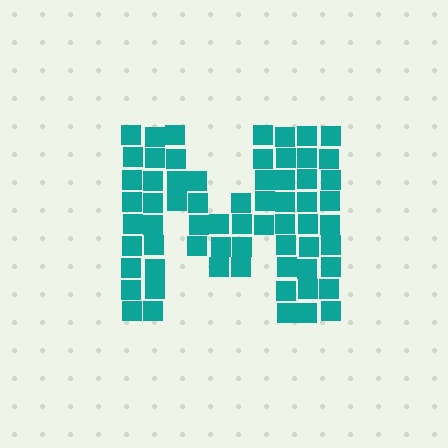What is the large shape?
The large shape is the letter M.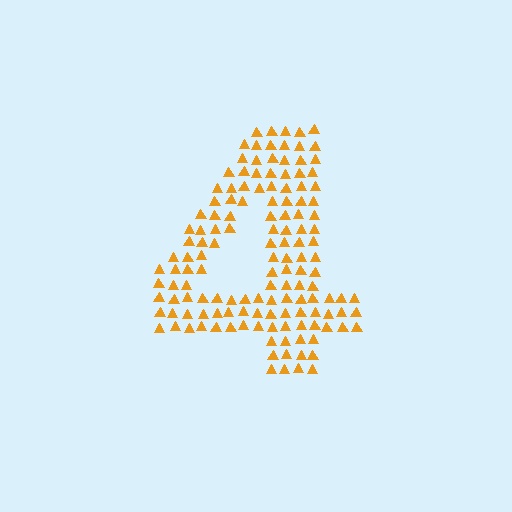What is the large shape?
The large shape is the digit 4.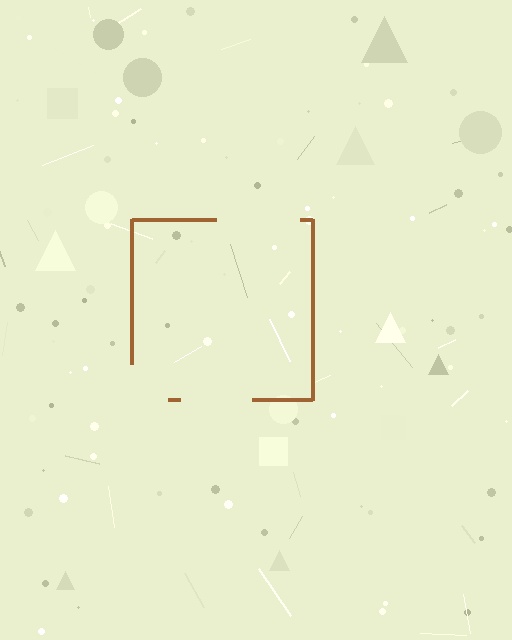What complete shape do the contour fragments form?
The contour fragments form a square.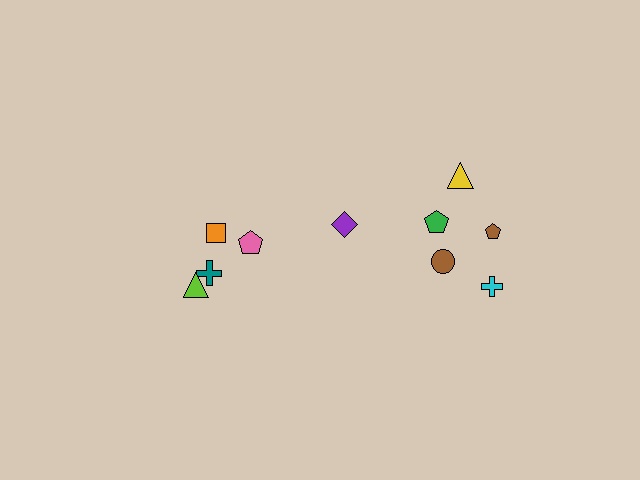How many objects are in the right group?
There are 6 objects.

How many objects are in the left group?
There are 4 objects.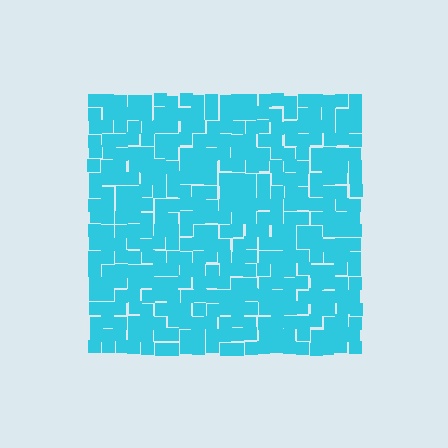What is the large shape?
The large shape is a square.